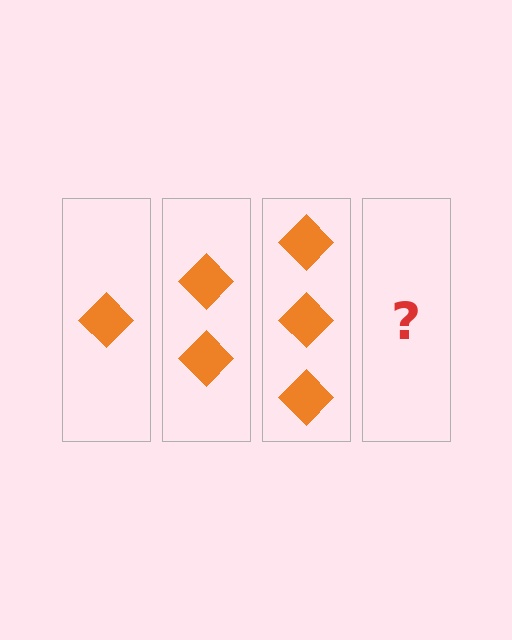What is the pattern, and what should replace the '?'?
The pattern is that each step adds one more diamond. The '?' should be 4 diamonds.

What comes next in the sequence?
The next element should be 4 diamonds.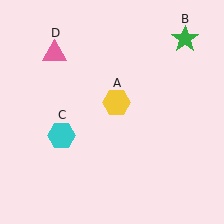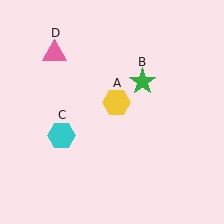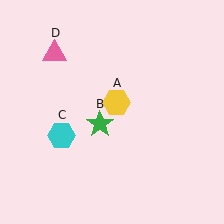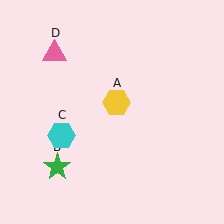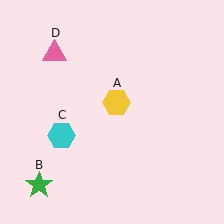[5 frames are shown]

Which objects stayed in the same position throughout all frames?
Yellow hexagon (object A) and cyan hexagon (object C) and pink triangle (object D) remained stationary.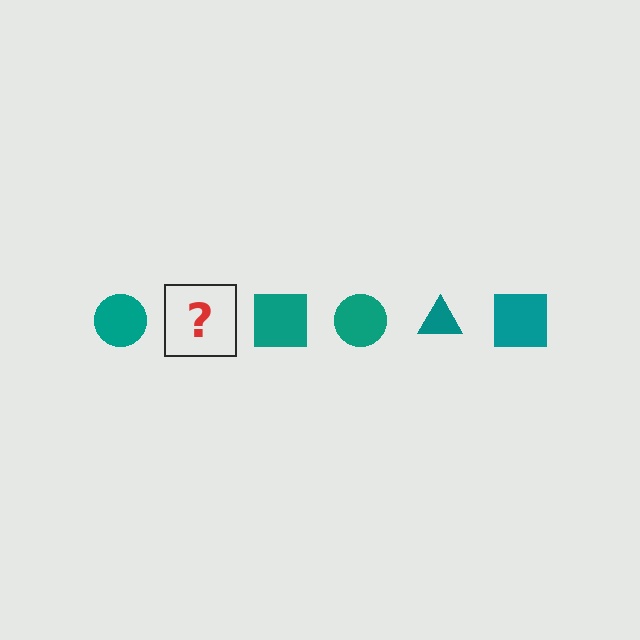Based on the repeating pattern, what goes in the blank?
The blank should be a teal triangle.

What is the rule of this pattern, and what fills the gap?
The rule is that the pattern cycles through circle, triangle, square shapes in teal. The gap should be filled with a teal triangle.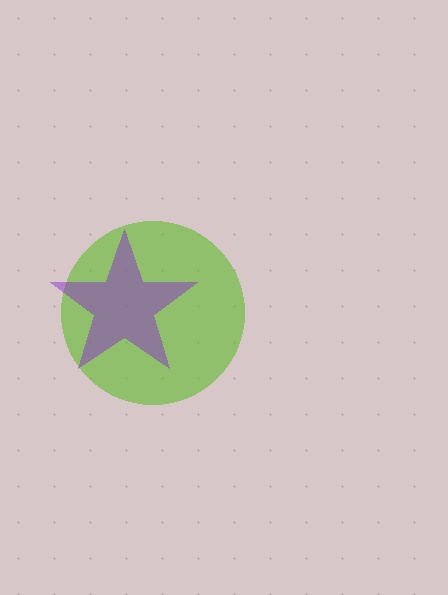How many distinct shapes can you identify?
There are 2 distinct shapes: a lime circle, a purple star.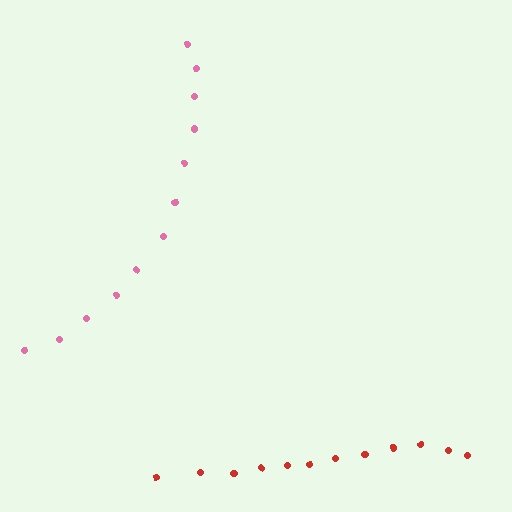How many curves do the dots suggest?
There are 2 distinct paths.